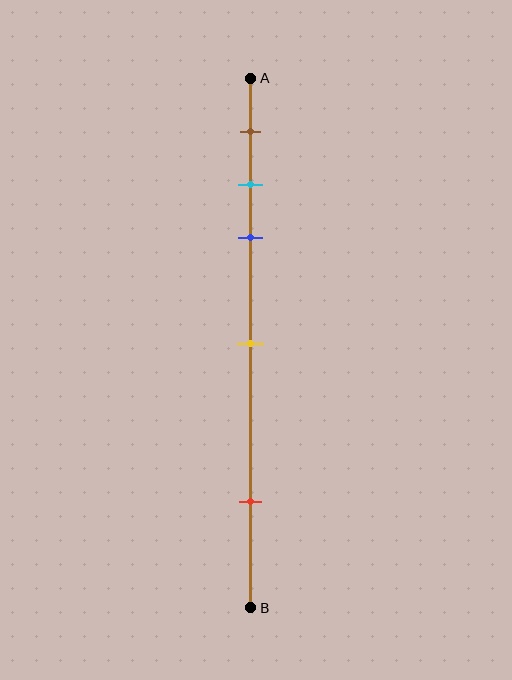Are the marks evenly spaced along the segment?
No, the marks are not evenly spaced.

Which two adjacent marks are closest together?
The cyan and blue marks are the closest adjacent pair.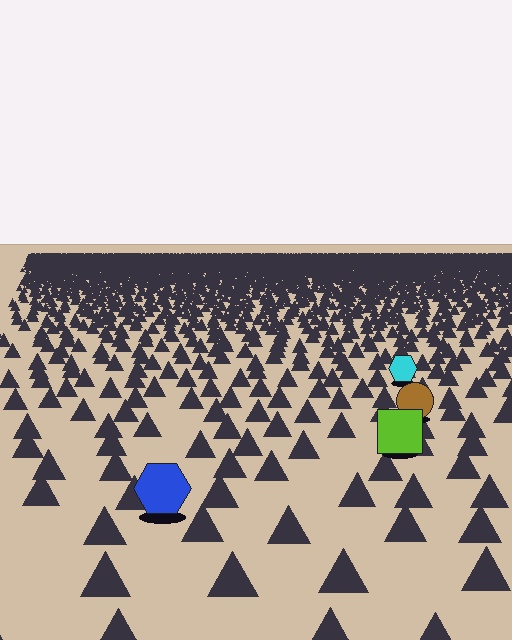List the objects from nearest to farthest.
From nearest to farthest: the blue hexagon, the lime square, the brown circle, the cyan hexagon.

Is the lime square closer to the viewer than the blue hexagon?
No. The blue hexagon is closer — you can tell from the texture gradient: the ground texture is coarser near it.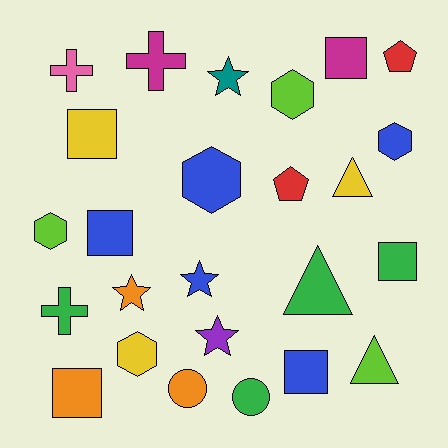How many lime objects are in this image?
There are 3 lime objects.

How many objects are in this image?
There are 25 objects.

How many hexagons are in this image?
There are 5 hexagons.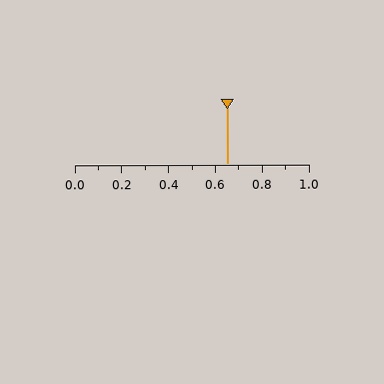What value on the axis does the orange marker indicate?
The marker indicates approximately 0.65.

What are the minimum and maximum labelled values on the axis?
The axis runs from 0.0 to 1.0.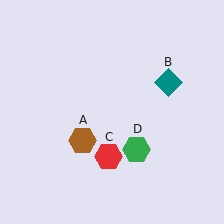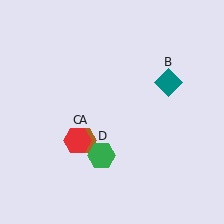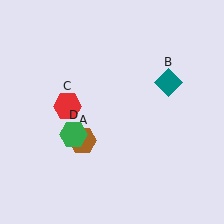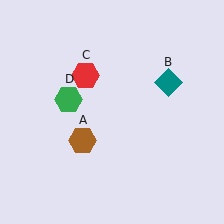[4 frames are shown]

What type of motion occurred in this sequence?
The red hexagon (object C), green hexagon (object D) rotated clockwise around the center of the scene.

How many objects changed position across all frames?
2 objects changed position: red hexagon (object C), green hexagon (object D).